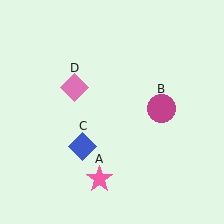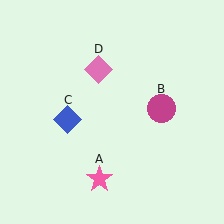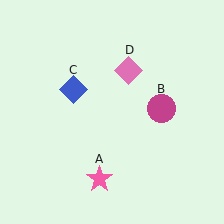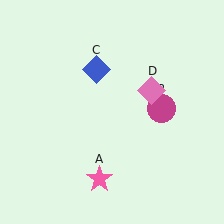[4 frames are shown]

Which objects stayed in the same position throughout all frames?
Pink star (object A) and magenta circle (object B) remained stationary.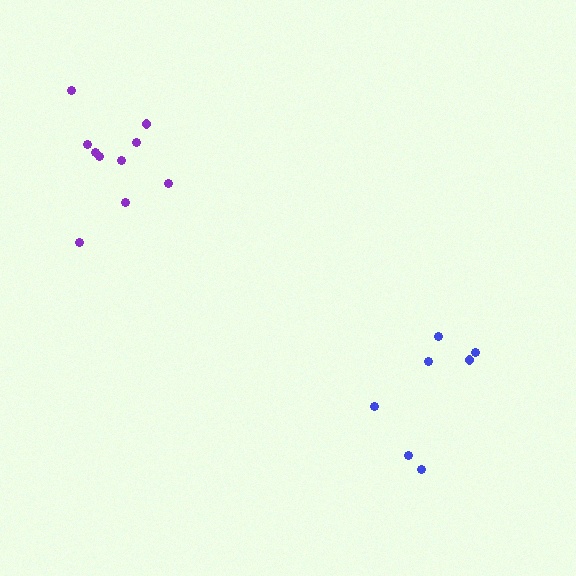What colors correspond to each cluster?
The clusters are colored: blue, purple.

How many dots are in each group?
Group 1: 7 dots, Group 2: 10 dots (17 total).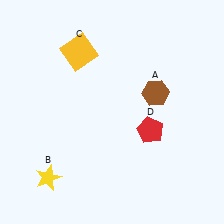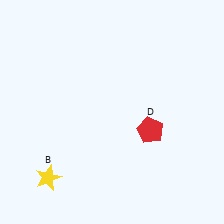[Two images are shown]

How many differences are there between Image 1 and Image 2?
There are 2 differences between the two images.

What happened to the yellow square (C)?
The yellow square (C) was removed in Image 2. It was in the top-left area of Image 1.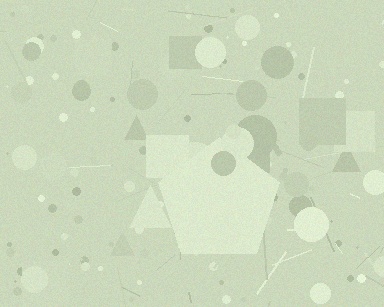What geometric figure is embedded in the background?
A pentagon is embedded in the background.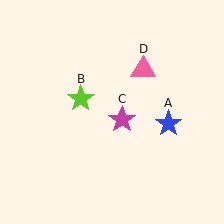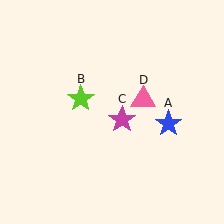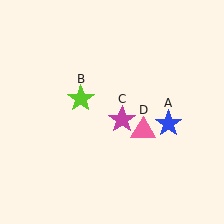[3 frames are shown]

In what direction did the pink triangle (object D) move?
The pink triangle (object D) moved down.